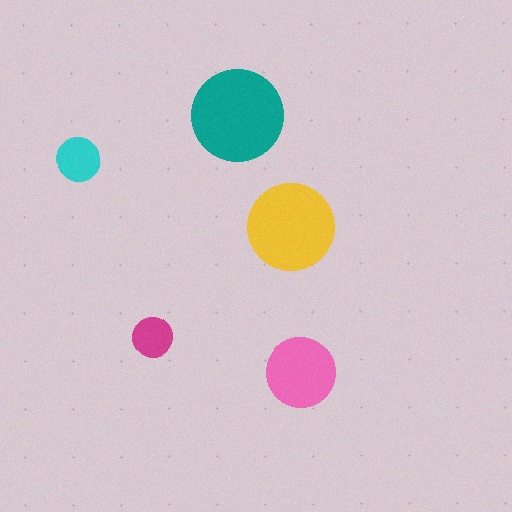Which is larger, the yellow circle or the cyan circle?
The yellow one.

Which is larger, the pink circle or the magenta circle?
The pink one.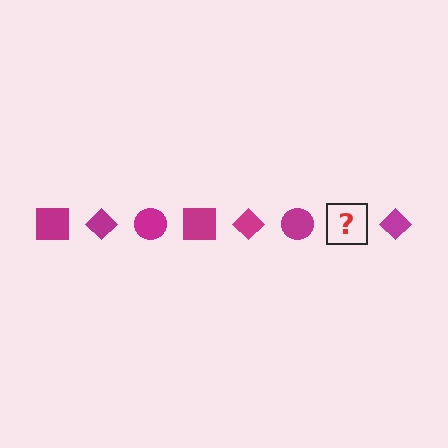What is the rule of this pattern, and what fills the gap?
The rule is that the pattern cycles through square, diamond, circle shapes in magenta. The gap should be filled with a magenta square.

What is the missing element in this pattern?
The missing element is a magenta square.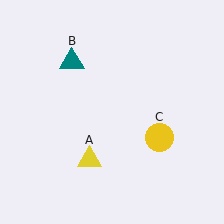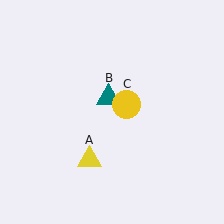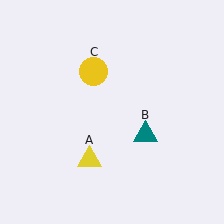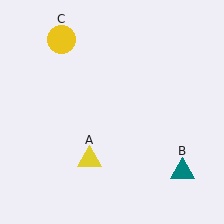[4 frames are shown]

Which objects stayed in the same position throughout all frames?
Yellow triangle (object A) remained stationary.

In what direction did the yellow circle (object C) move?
The yellow circle (object C) moved up and to the left.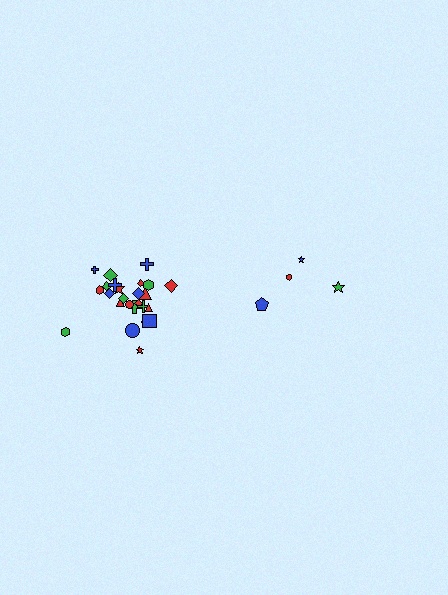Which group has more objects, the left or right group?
The left group.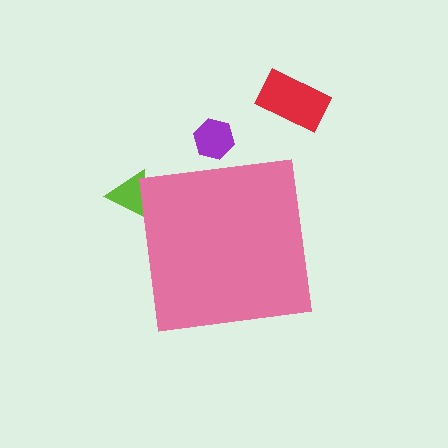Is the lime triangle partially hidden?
Yes, the lime triangle is partially hidden behind the pink square.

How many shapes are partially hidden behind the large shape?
2 shapes are partially hidden.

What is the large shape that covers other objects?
A pink square.